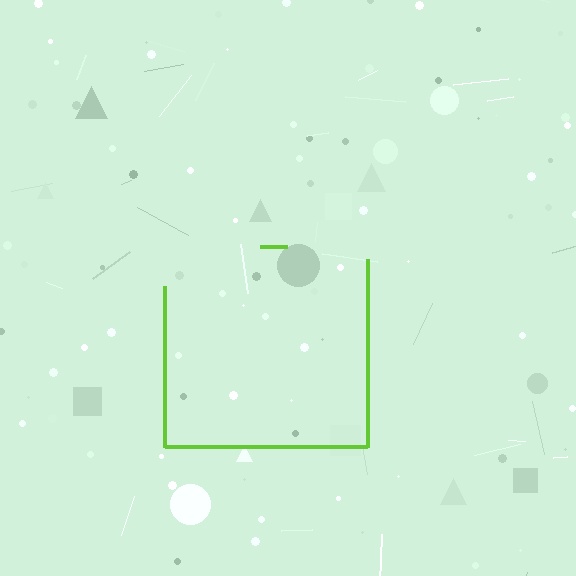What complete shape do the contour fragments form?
The contour fragments form a square.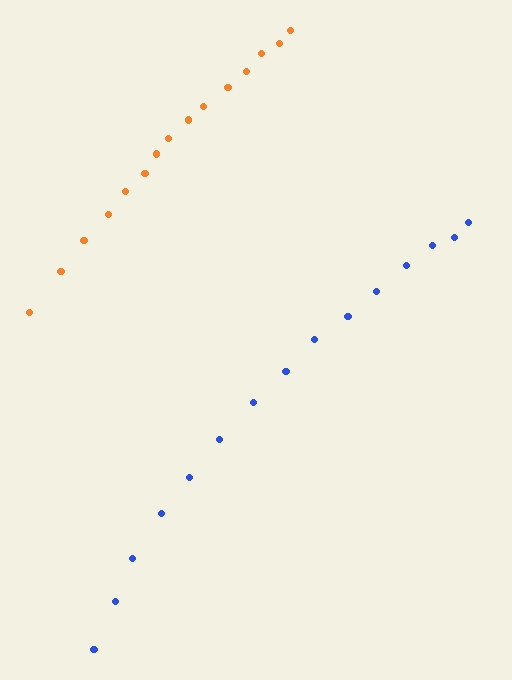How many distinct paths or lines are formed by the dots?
There are 2 distinct paths.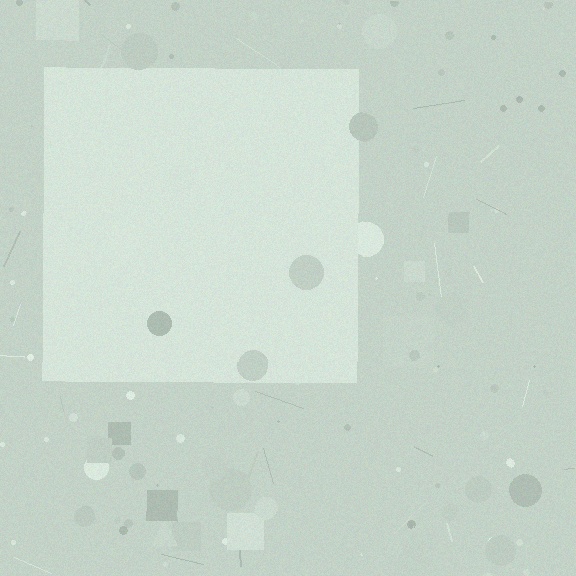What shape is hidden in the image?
A square is hidden in the image.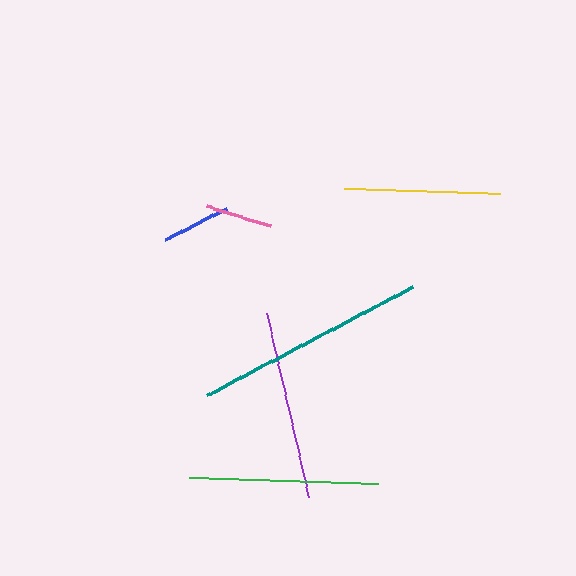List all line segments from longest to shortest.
From longest to shortest: teal, green, purple, yellow, blue, pink.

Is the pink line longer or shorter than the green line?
The green line is longer than the pink line.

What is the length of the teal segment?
The teal segment is approximately 232 pixels long.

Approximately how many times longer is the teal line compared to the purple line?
The teal line is approximately 1.2 times the length of the purple line.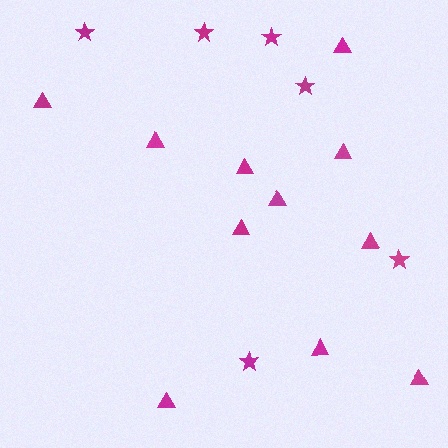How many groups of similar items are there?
There are 2 groups: one group of triangles (11) and one group of stars (6).